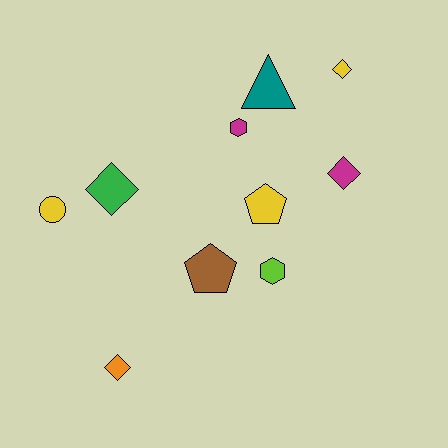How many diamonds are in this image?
There are 4 diamonds.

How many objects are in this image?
There are 10 objects.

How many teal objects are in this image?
There is 1 teal object.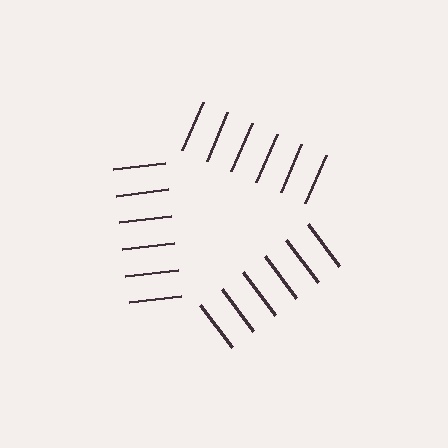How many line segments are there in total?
18 — 6 along each of the 3 edges.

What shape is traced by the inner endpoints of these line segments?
An illusory triangle — the line segments terminate on its edges but no continuous stroke is drawn.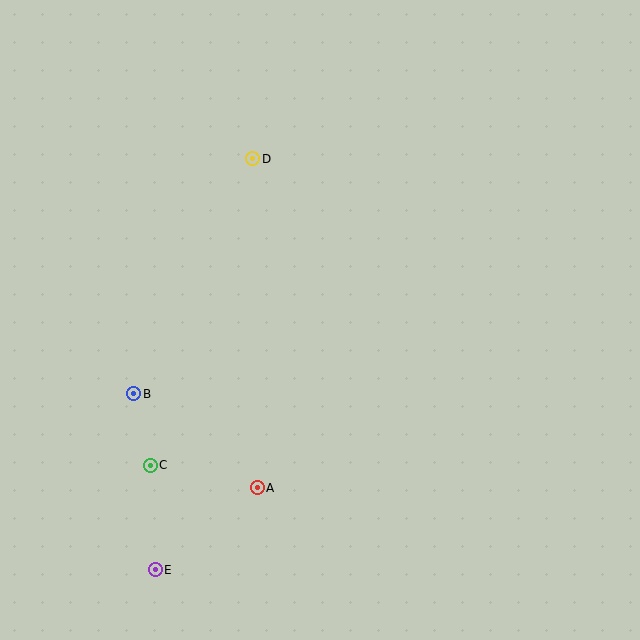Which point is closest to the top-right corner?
Point D is closest to the top-right corner.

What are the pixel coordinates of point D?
Point D is at (253, 159).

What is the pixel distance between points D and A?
The distance between D and A is 329 pixels.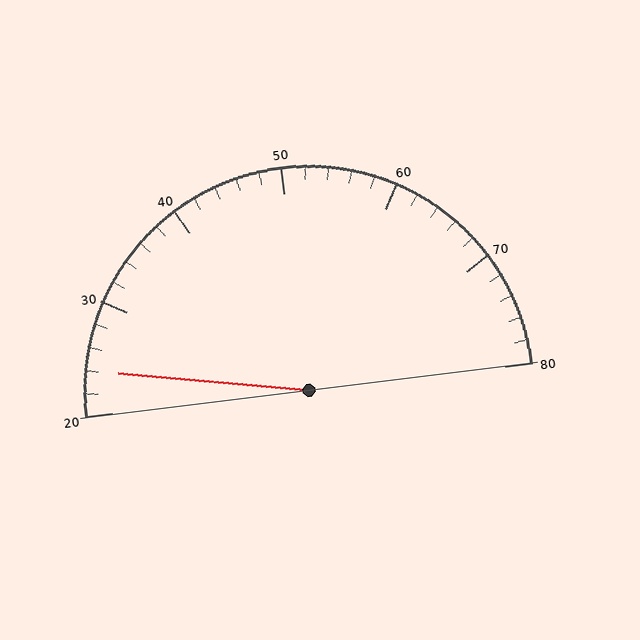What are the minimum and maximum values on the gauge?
The gauge ranges from 20 to 80.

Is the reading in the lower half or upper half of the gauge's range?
The reading is in the lower half of the range (20 to 80).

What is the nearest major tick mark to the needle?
The nearest major tick mark is 20.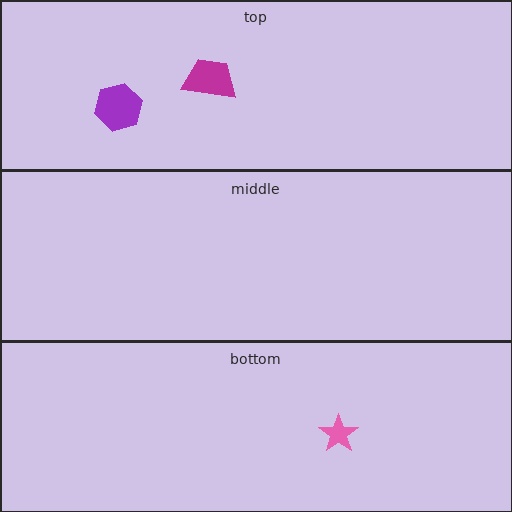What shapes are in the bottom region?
The pink star.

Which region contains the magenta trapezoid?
The top region.